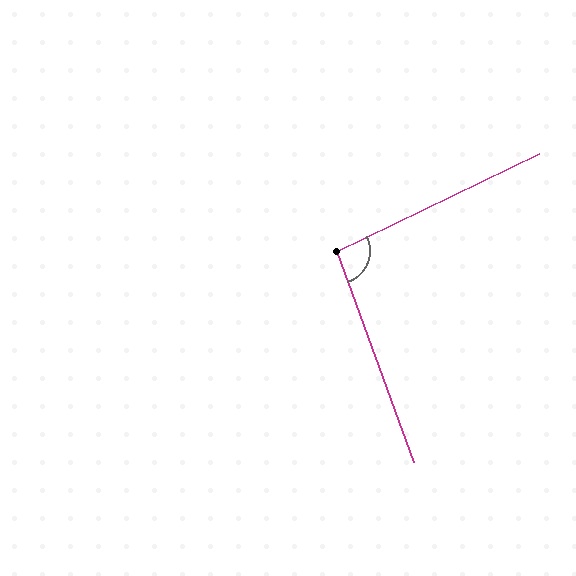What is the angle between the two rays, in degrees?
Approximately 96 degrees.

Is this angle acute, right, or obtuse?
It is obtuse.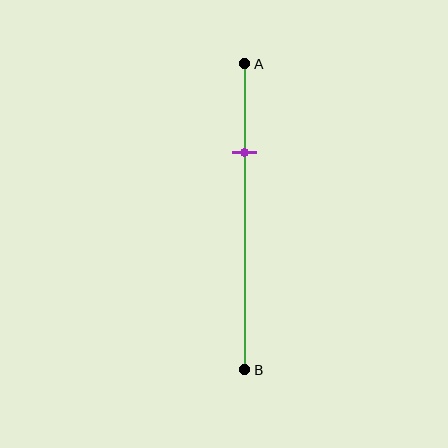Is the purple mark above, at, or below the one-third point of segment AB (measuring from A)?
The purple mark is above the one-third point of segment AB.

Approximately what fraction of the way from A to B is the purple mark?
The purple mark is approximately 30% of the way from A to B.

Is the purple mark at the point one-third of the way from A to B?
No, the mark is at about 30% from A, not at the 33% one-third point.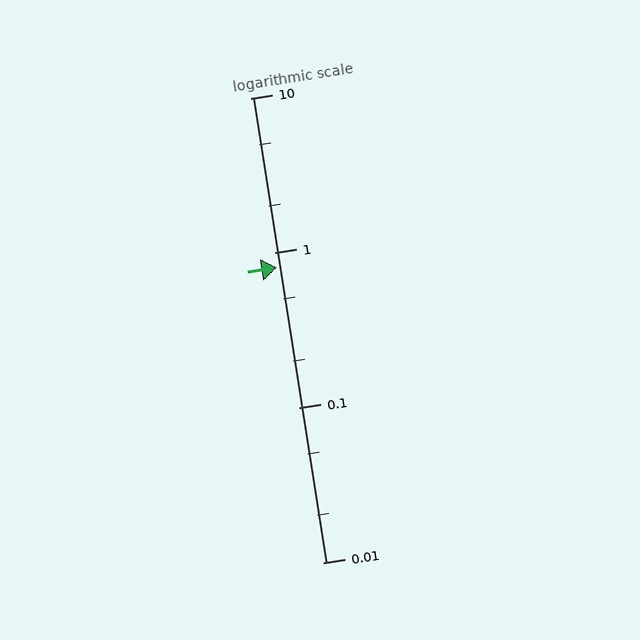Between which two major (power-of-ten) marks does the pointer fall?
The pointer is between 0.1 and 1.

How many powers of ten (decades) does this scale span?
The scale spans 3 decades, from 0.01 to 10.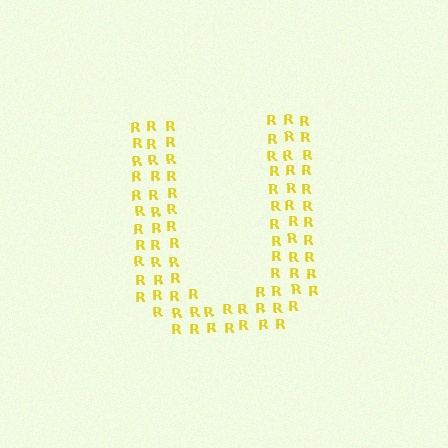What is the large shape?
The large shape is the letter U.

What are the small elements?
The small elements are letter R's.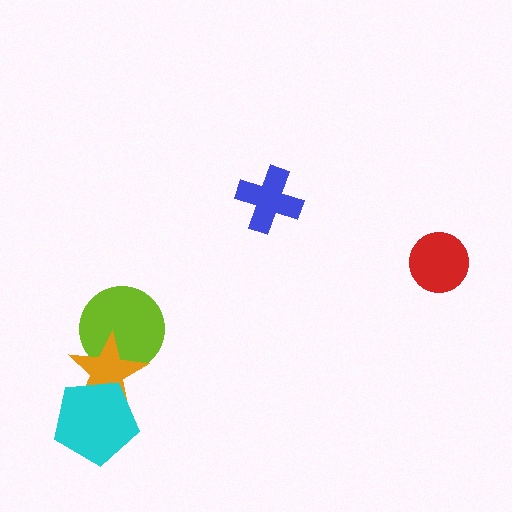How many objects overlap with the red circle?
0 objects overlap with the red circle.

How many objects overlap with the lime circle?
1 object overlaps with the lime circle.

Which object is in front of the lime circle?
The orange star is in front of the lime circle.